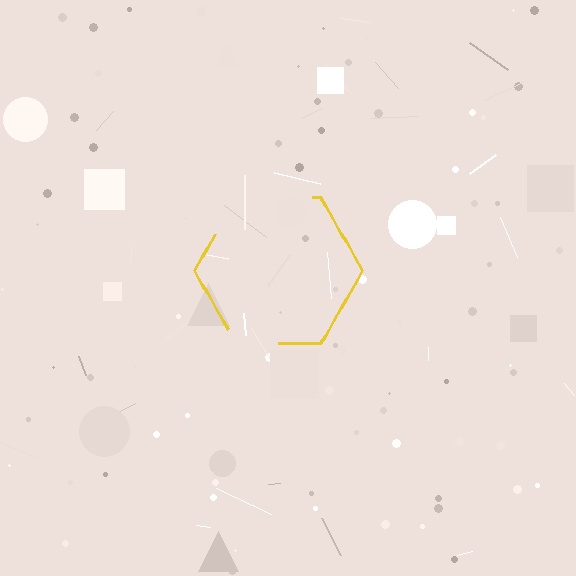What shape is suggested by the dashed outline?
The dashed outline suggests a hexagon.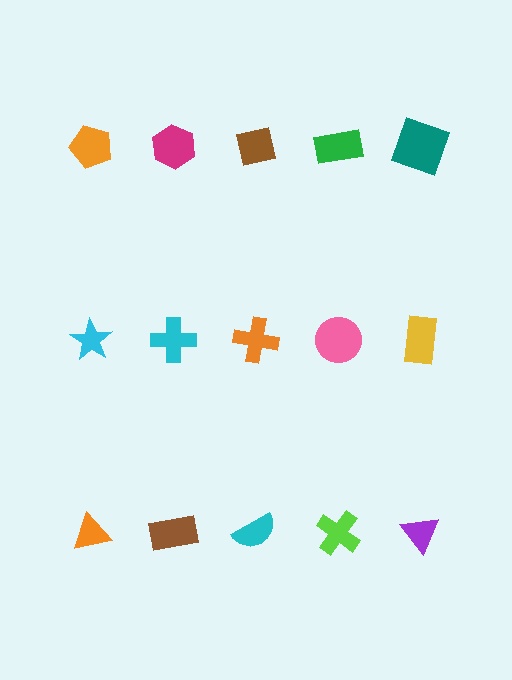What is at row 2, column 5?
A yellow rectangle.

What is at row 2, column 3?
An orange cross.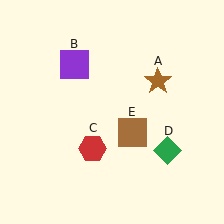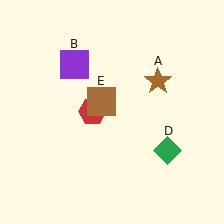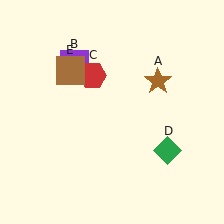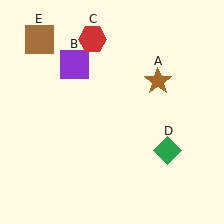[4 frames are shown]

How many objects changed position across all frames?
2 objects changed position: red hexagon (object C), brown square (object E).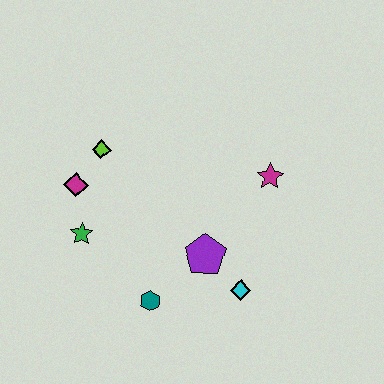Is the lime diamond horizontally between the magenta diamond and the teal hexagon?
Yes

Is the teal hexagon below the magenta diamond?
Yes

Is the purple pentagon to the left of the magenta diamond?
No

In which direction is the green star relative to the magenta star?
The green star is to the left of the magenta star.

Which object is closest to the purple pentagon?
The cyan diamond is closest to the purple pentagon.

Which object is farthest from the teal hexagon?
The magenta star is farthest from the teal hexagon.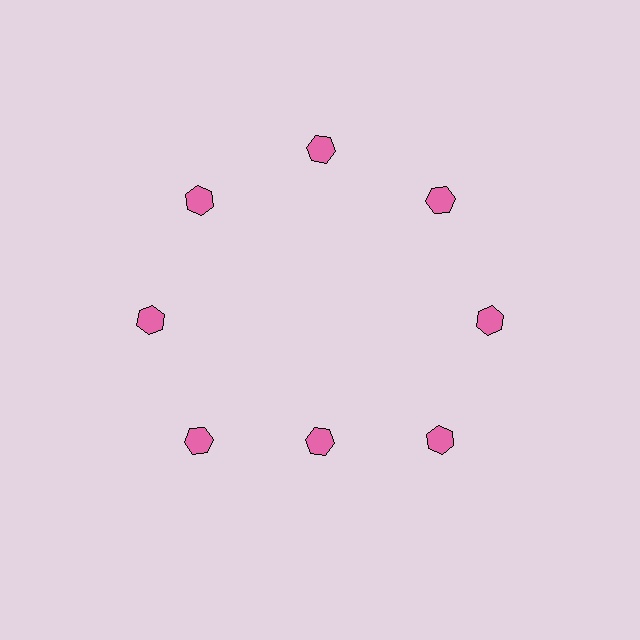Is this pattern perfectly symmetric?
No. The 8 pink hexagons are arranged in a ring, but one element near the 6 o'clock position is pulled inward toward the center, breaking the 8-fold rotational symmetry.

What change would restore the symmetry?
The symmetry would be restored by moving it outward, back onto the ring so that all 8 hexagons sit at equal angles and equal distance from the center.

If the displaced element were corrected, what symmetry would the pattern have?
It would have 8-fold rotational symmetry — the pattern would map onto itself every 45 degrees.